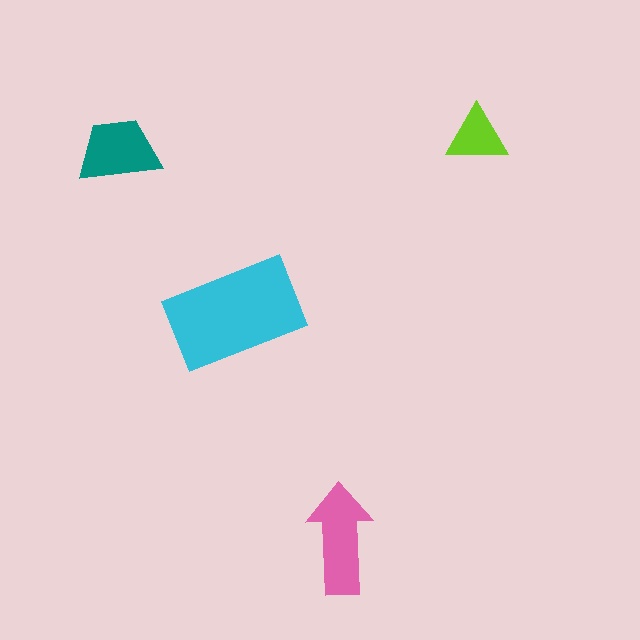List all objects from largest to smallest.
The cyan rectangle, the pink arrow, the teal trapezoid, the lime triangle.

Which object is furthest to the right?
The lime triangle is rightmost.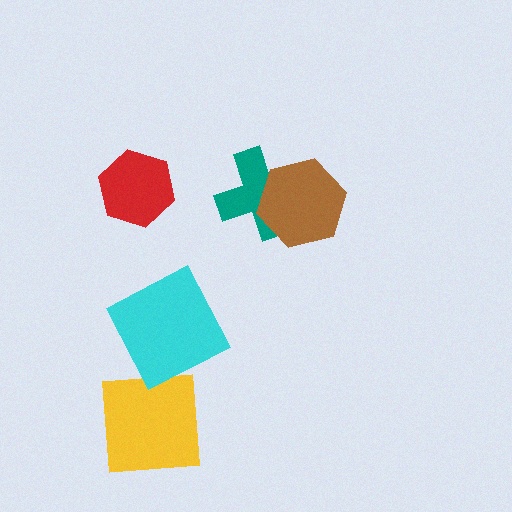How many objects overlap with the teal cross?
1 object overlaps with the teal cross.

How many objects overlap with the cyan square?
0 objects overlap with the cyan square.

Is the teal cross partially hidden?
Yes, it is partially covered by another shape.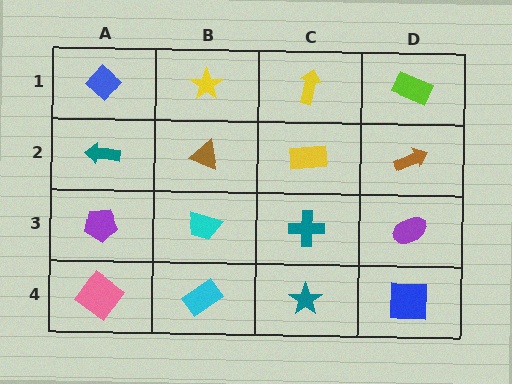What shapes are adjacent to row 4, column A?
A purple pentagon (row 3, column A), a cyan rectangle (row 4, column B).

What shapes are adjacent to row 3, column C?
A yellow rectangle (row 2, column C), a teal star (row 4, column C), a cyan trapezoid (row 3, column B), a purple ellipse (row 3, column D).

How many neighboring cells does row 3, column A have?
3.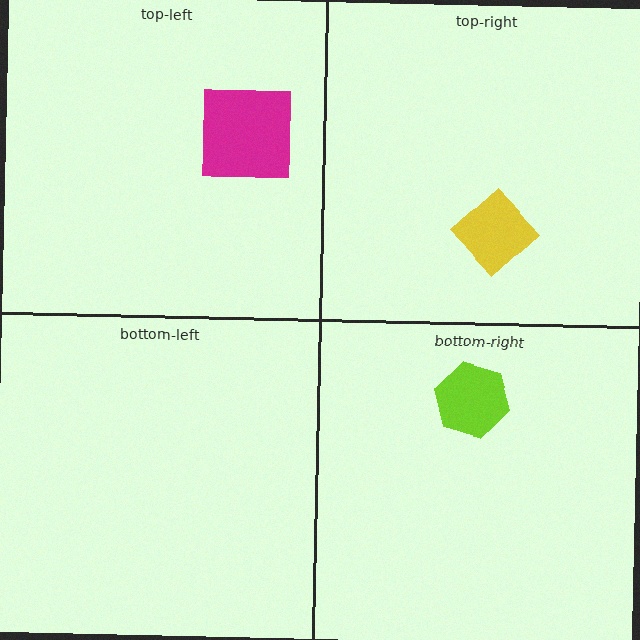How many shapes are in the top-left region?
1.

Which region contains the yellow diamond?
The top-right region.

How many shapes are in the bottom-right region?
1.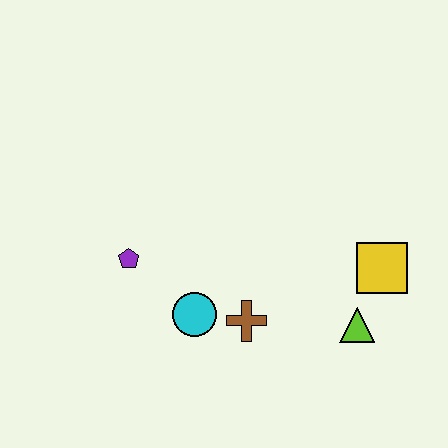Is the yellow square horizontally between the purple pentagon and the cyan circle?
No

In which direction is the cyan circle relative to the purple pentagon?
The cyan circle is to the right of the purple pentagon.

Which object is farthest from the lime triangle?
The purple pentagon is farthest from the lime triangle.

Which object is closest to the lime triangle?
The yellow square is closest to the lime triangle.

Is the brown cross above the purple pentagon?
No